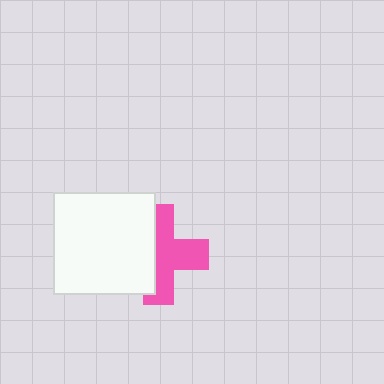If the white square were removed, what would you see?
You would see the complete pink cross.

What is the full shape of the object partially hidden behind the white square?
The partially hidden object is a pink cross.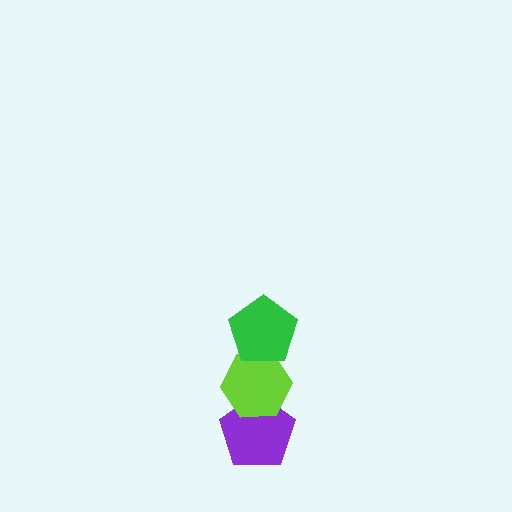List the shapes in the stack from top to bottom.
From top to bottom: the green pentagon, the lime hexagon, the purple pentagon.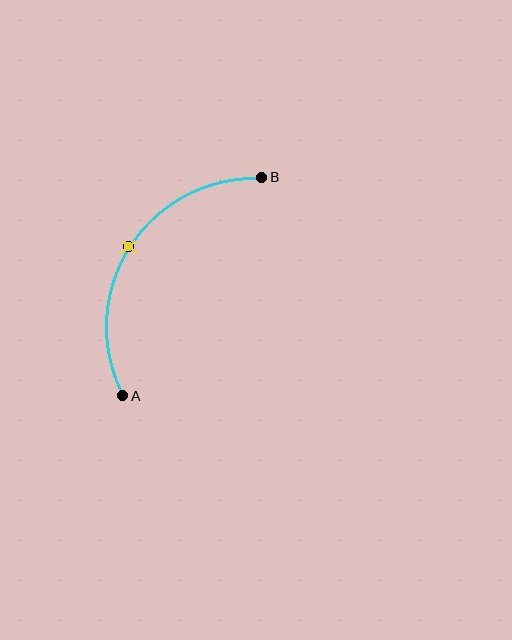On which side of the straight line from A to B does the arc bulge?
The arc bulges to the left of the straight line connecting A and B.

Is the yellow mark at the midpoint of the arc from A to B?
Yes. The yellow mark lies on the arc at equal arc-length from both A and B — it is the arc midpoint.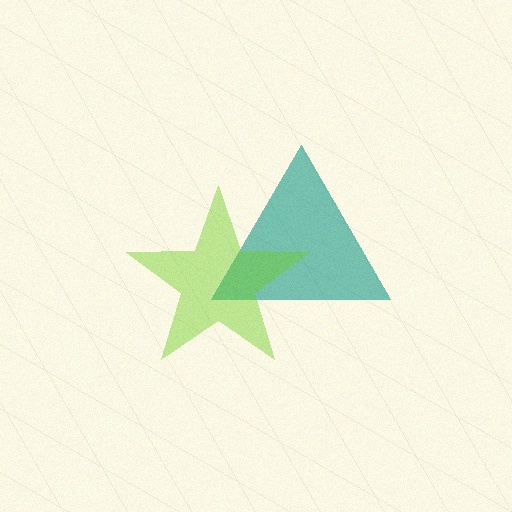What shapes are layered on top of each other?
The layered shapes are: a teal triangle, a lime star.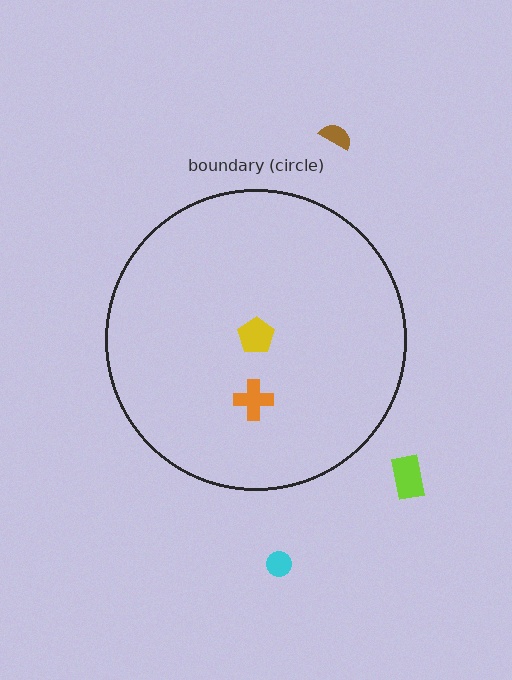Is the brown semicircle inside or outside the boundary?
Outside.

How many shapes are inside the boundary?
2 inside, 3 outside.